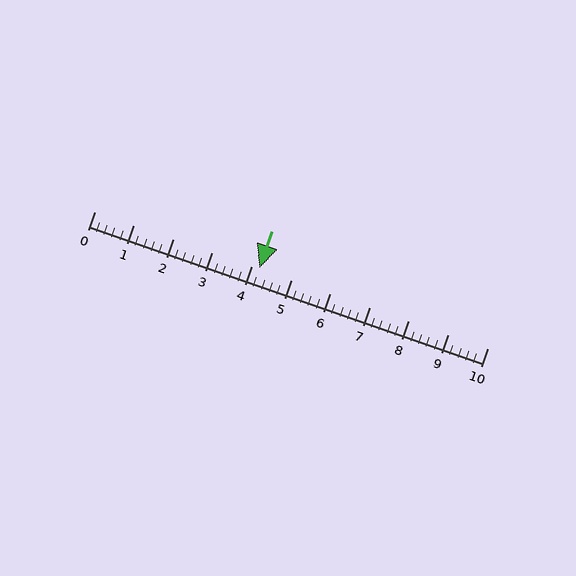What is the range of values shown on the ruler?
The ruler shows values from 0 to 10.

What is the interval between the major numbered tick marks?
The major tick marks are spaced 1 units apart.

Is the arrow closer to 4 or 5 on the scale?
The arrow is closer to 4.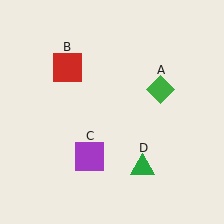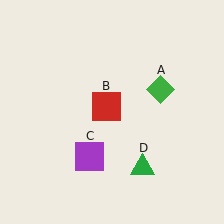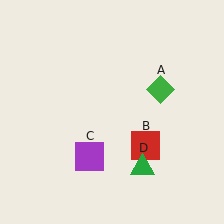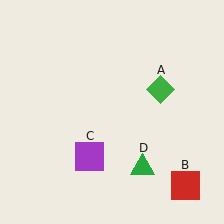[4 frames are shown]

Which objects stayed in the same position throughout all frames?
Green diamond (object A) and purple square (object C) and green triangle (object D) remained stationary.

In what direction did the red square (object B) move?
The red square (object B) moved down and to the right.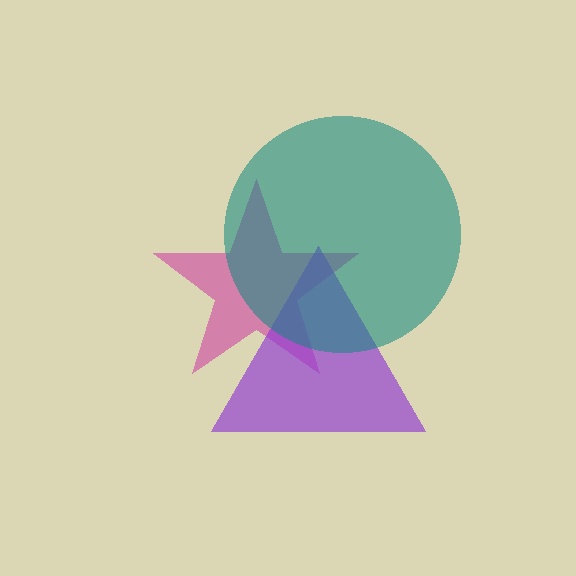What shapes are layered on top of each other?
The layered shapes are: a magenta star, a purple triangle, a teal circle.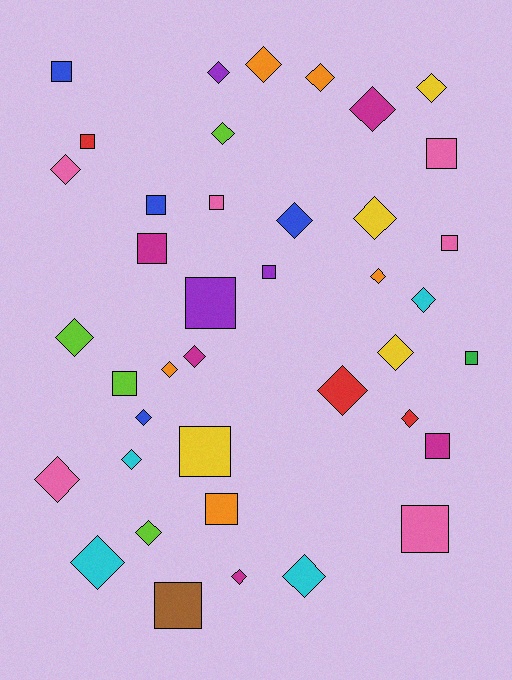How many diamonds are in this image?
There are 24 diamonds.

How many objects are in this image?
There are 40 objects.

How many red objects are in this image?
There are 3 red objects.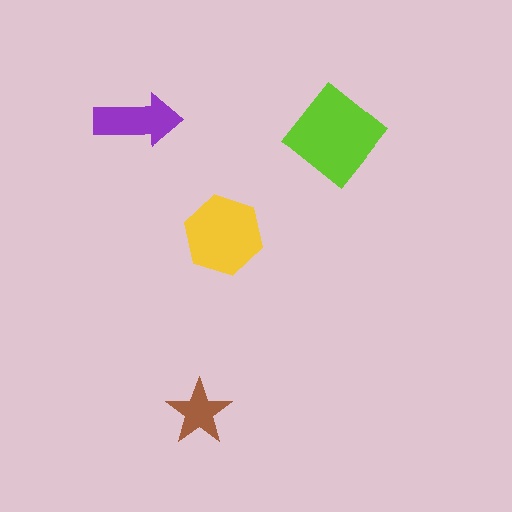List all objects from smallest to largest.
The brown star, the purple arrow, the yellow hexagon, the lime diamond.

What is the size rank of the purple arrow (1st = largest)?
3rd.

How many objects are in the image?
There are 4 objects in the image.